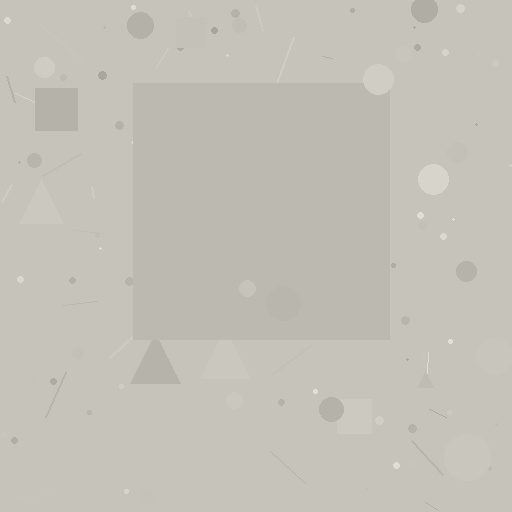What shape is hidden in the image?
A square is hidden in the image.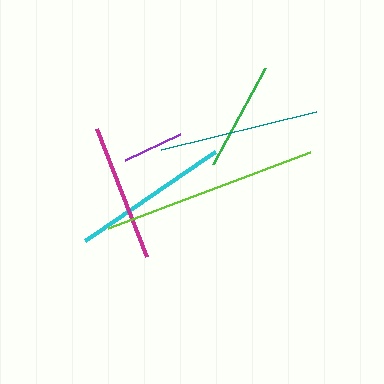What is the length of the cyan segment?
The cyan segment is approximately 159 pixels long.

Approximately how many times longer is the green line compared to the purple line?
The green line is approximately 1.8 times the length of the purple line.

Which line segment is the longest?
The lime line is the longest at approximately 216 pixels.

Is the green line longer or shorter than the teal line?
The teal line is longer than the green line.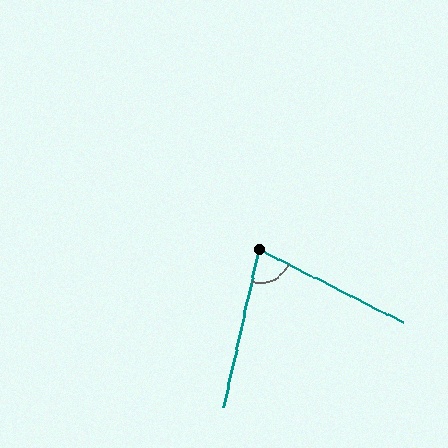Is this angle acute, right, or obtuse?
It is acute.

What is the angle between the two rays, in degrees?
Approximately 76 degrees.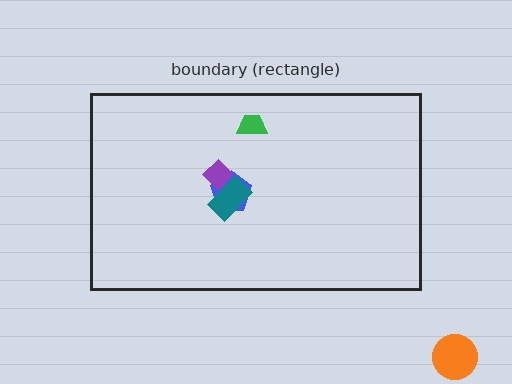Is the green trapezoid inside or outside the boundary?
Inside.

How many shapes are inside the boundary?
4 inside, 1 outside.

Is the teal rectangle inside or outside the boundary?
Inside.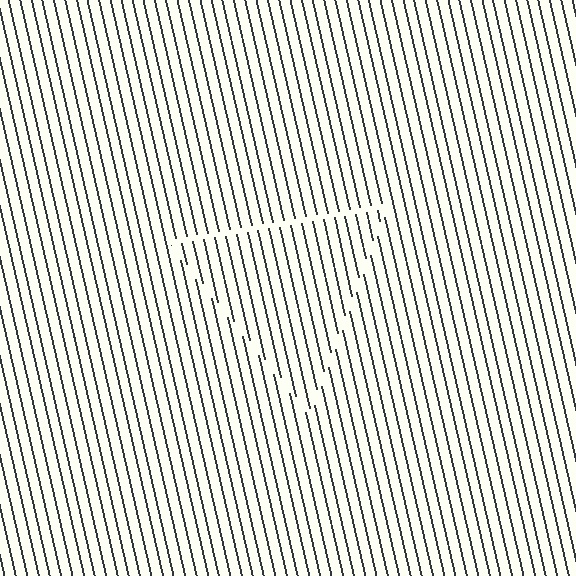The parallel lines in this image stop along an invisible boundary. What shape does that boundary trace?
An illusory triangle. The interior of the shape contains the same grating, shifted by half a period — the contour is defined by the phase discontinuity where line-ends from the inner and outer gratings abut.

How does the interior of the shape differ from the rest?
The interior of the shape contains the same grating, shifted by half a period — the contour is defined by the phase discontinuity where line-ends from the inner and outer gratings abut.